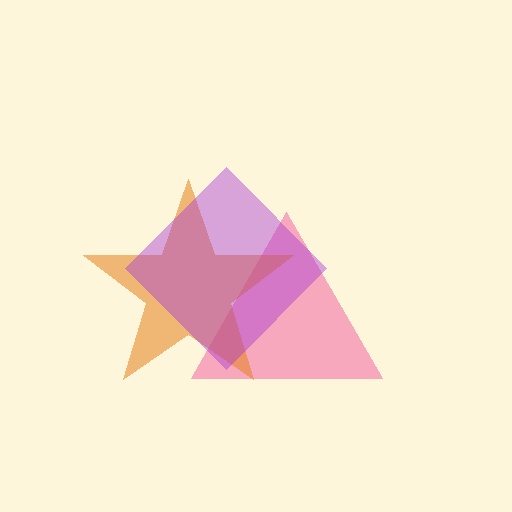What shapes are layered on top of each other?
The layered shapes are: a pink triangle, an orange star, a purple diamond.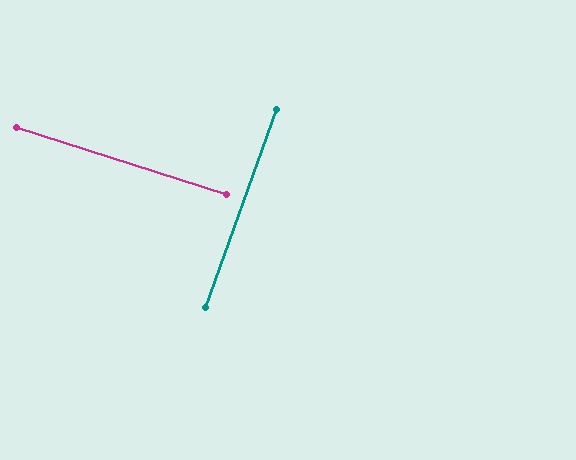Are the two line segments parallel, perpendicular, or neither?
Perpendicular — they meet at approximately 88°.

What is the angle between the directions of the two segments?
Approximately 88 degrees.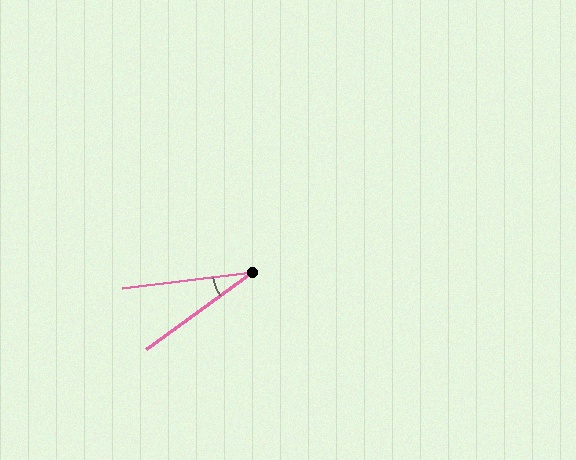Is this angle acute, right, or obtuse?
It is acute.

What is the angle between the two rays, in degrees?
Approximately 29 degrees.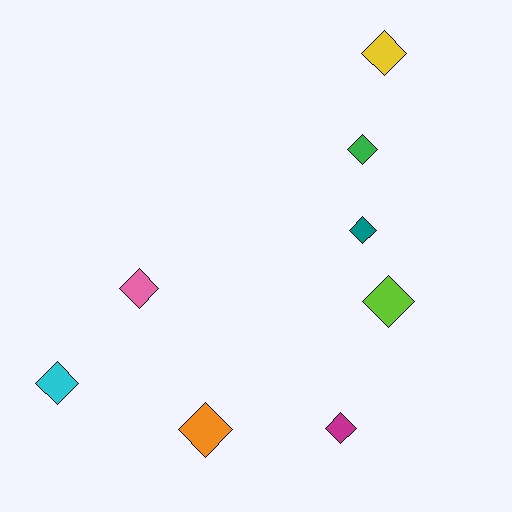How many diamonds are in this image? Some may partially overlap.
There are 8 diamonds.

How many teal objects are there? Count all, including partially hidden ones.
There is 1 teal object.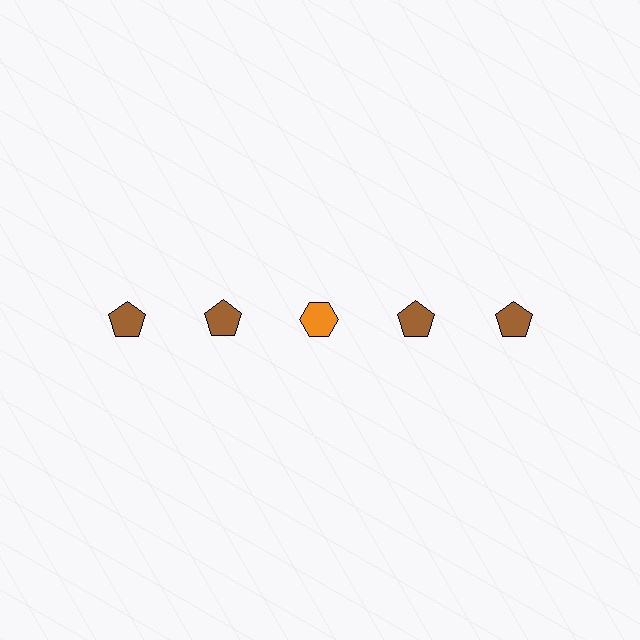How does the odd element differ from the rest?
It differs in both color (orange instead of brown) and shape (hexagon instead of pentagon).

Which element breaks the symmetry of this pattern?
The orange hexagon in the top row, center column breaks the symmetry. All other shapes are brown pentagons.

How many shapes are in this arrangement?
There are 5 shapes arranged in a grid pattern.